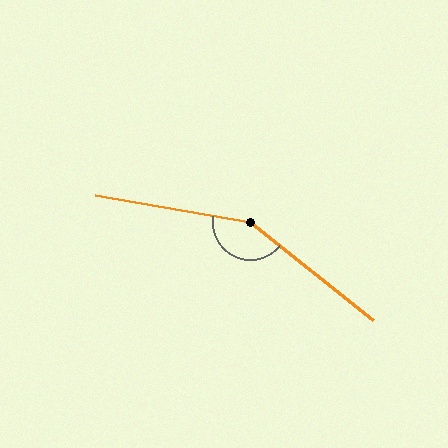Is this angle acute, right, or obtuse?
It is obtuse.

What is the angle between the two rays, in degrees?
Approximately 152 degrees.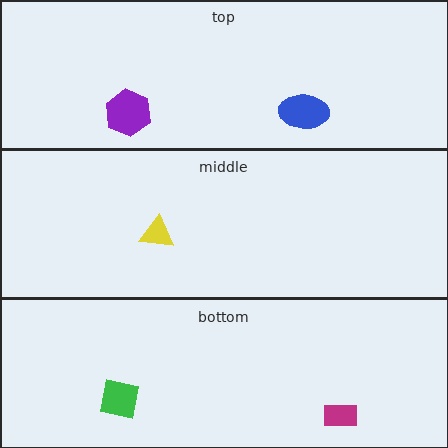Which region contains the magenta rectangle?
The bottom region.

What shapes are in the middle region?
The yellow triangle.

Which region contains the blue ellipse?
The top region.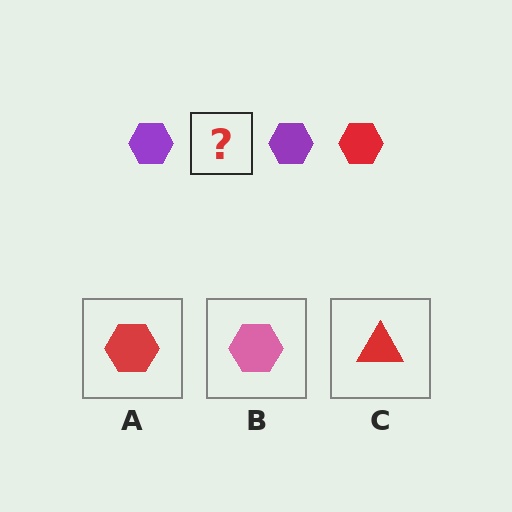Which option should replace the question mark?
Option A.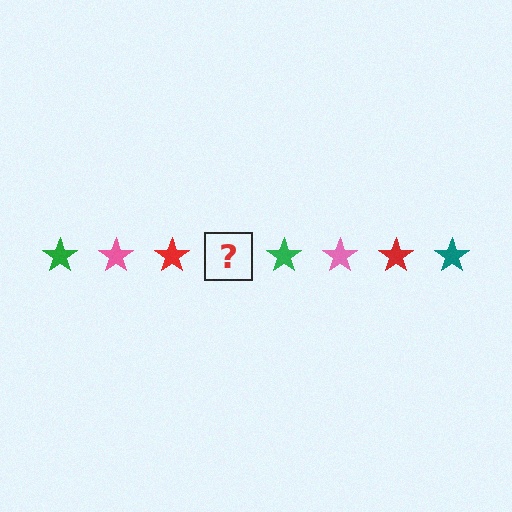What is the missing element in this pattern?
The missing element is a teal star.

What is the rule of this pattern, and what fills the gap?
The rule is that the pattern cycles through green, pink, red, teal stars. The gap should be filled with a teal star.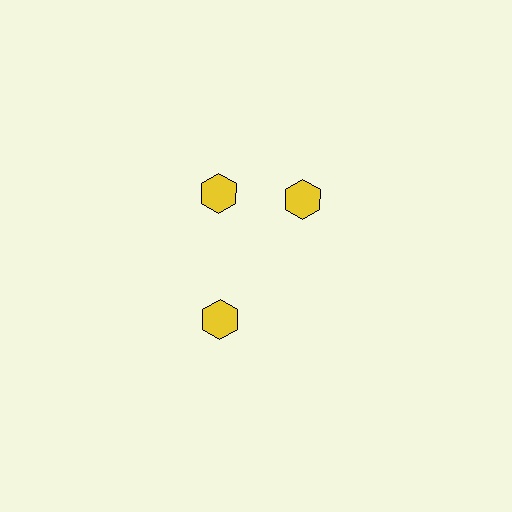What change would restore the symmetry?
The symmetry would be restored by rotating it back into even spacing with its neighbors so that all 3 hexagons sit at equal angles and equal distance from the center.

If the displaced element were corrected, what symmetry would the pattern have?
It would have 3-fold rotational symmetry — the pattern would map onto itself every 120 degrees.